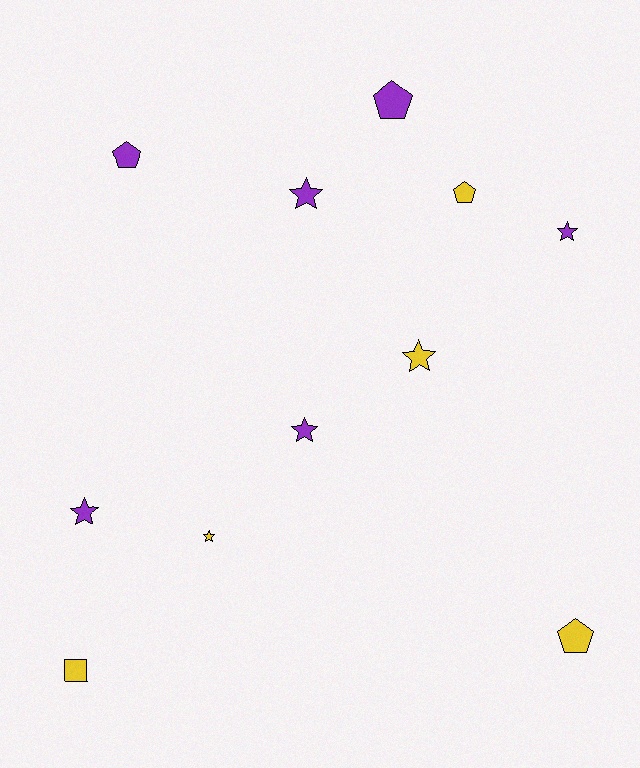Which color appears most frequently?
Purple, with 6 objects.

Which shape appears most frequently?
Star, with 6 objects.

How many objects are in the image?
There are 11 objects.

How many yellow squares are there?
There is 1 yellow square.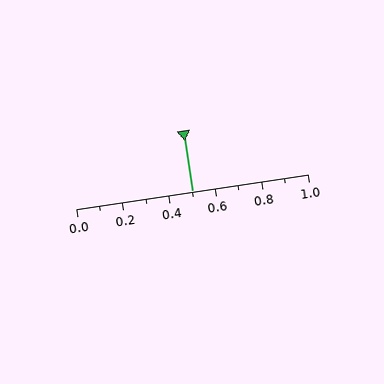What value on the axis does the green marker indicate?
The marker indicates approximately 0.5.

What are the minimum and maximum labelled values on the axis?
The axis runs from 0.0 to 1.0.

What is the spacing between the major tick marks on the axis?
The major ticks are spaced 0.2 apart.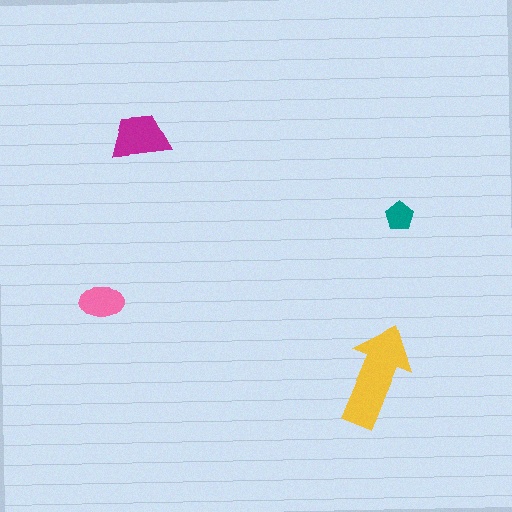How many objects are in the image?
There are 4 objects in the image.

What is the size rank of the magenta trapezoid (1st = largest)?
2nd.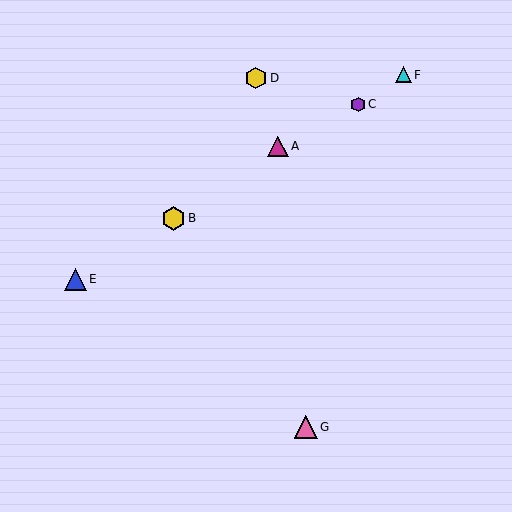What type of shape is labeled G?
Shape G is a pink triangle.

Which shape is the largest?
The yellow hexagon (labeled B) is the largest.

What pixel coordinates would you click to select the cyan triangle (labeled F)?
Click at (404, 75) to select the cyan triangle F.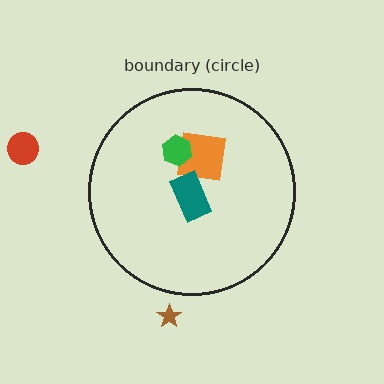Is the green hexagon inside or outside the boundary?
Inside.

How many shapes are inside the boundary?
3 inside, 2 outside.